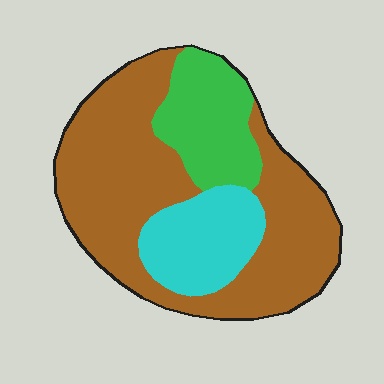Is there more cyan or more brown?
Brown.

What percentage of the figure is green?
Green covers about 20% of the figure.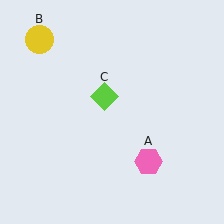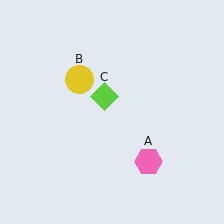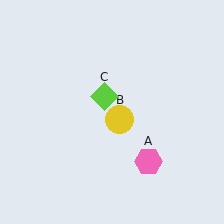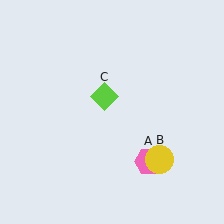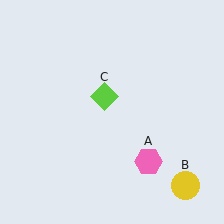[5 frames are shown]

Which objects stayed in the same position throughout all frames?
Pink hexagon (object A) and lime diamond (object C) remained stationary.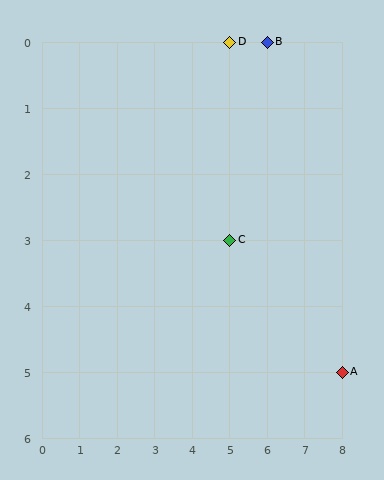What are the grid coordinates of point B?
Point B is at grid coordinates (6, 0).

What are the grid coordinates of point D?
Point D is at grid coordinates (5, 0).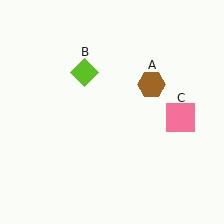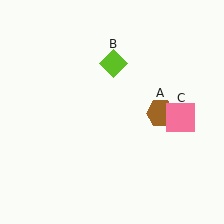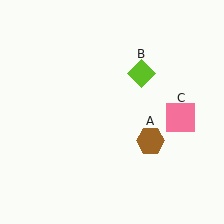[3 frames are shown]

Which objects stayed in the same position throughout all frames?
Pink square (object C) remained stationary.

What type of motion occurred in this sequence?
The brown hexagon (object A), lime diamond (object B) rotated clockwise around the center of the scene.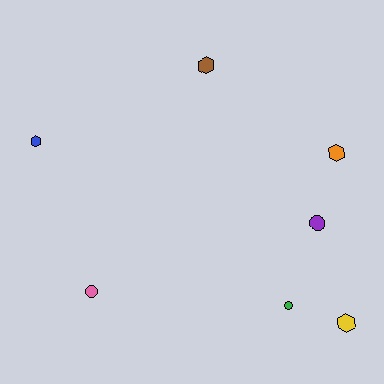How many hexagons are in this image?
There are 4 hexagons.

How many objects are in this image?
There are 7 objects.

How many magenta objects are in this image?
There are no magenta objects.